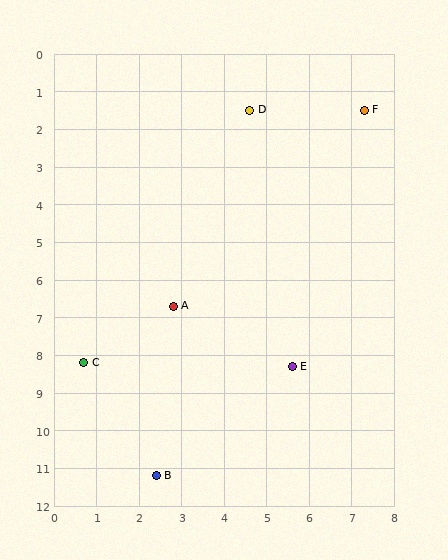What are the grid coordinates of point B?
Point B is at approximately (2.4, 11.2).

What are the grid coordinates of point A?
Point A is at approximately (2.8, 6.7).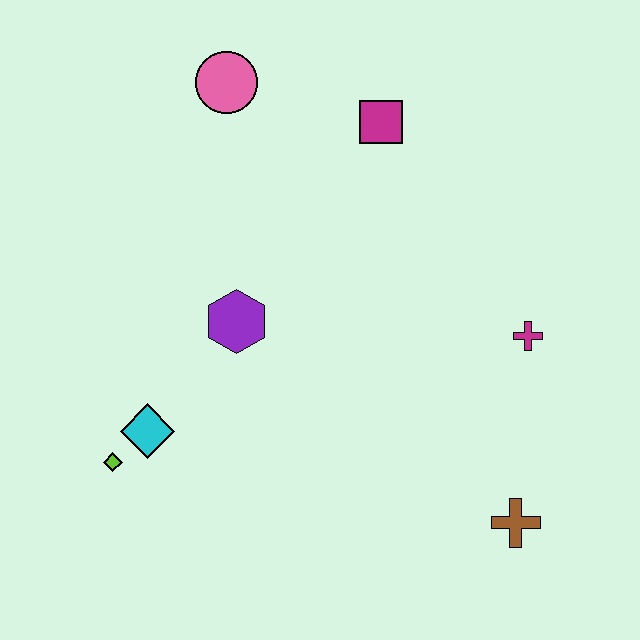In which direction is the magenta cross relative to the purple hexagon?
The magenta cross is to the right of the purple hexagon.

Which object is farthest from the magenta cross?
The lime diamond is farthest from the magenta cross.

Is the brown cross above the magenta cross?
No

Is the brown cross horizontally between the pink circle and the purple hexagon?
No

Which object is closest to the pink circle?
The magenta square is closest to the pink circle.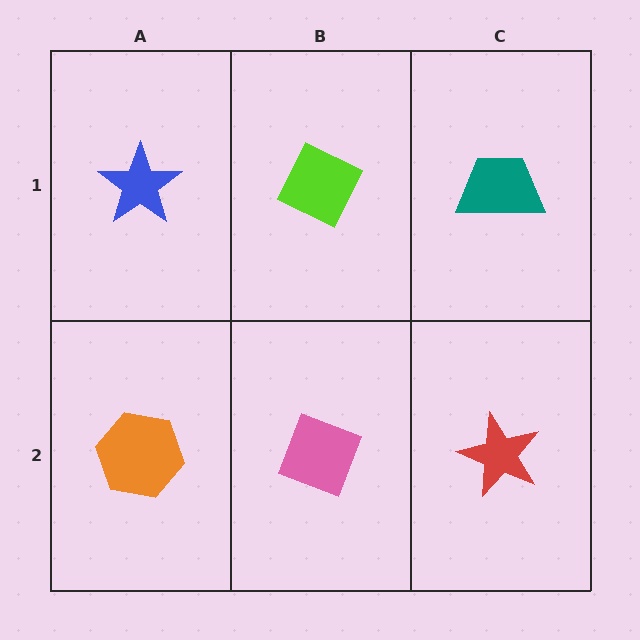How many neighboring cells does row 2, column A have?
2.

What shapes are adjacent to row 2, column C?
A teal trapezoid (row 1, column C), a pink diamond (row 2, column B).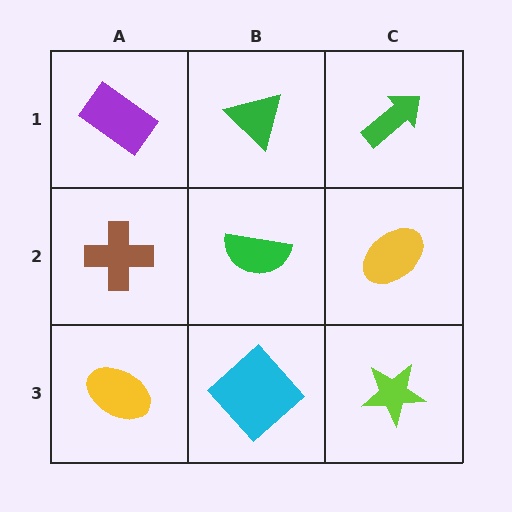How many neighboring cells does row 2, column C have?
3.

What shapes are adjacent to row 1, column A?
A brown cross (row 2, column A), a green triangle (row 1, column B).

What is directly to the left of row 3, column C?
A cyan diamond.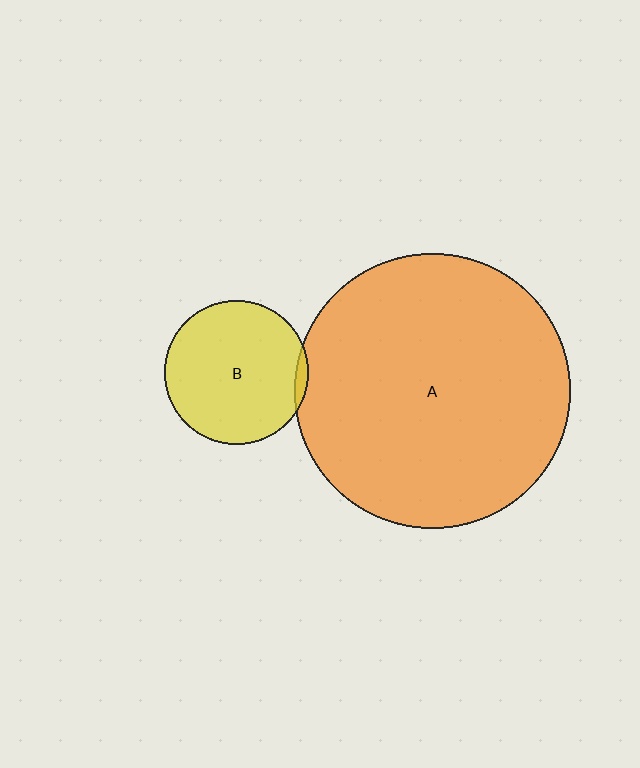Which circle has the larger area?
Circle A (orange).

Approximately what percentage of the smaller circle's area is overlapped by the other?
Approximately 5%.